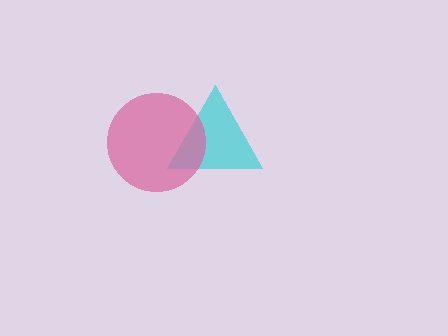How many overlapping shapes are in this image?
There are 2 overlapping shapes in the image.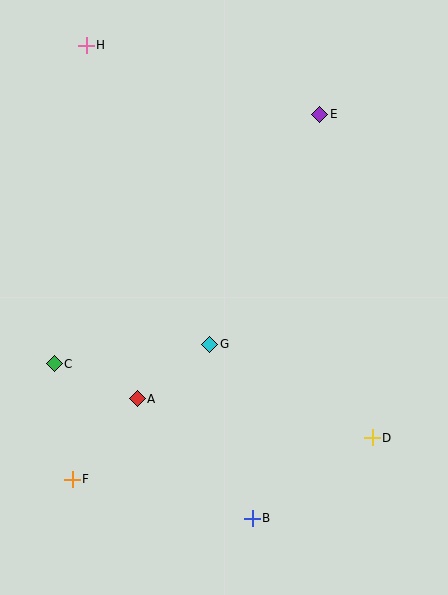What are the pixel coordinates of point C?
Point C is at (54, 364).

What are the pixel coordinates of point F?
Point F is at (72, 479).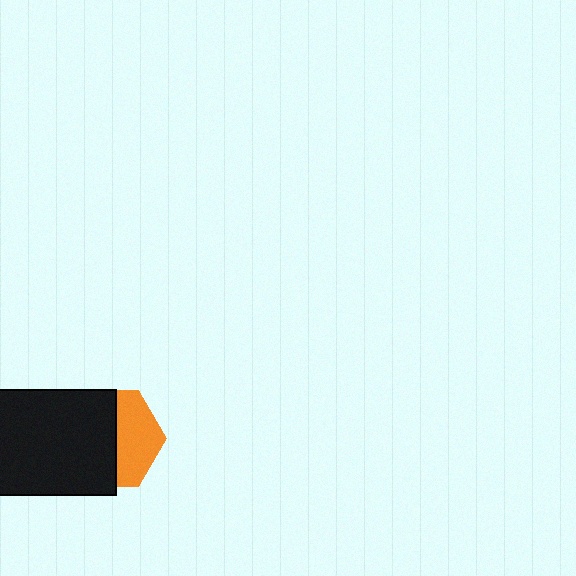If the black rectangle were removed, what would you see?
You would see the complete orange hexagon.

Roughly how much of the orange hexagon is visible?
A small part of it is visible (roughly 42%).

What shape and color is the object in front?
The object in front is a black rectangle.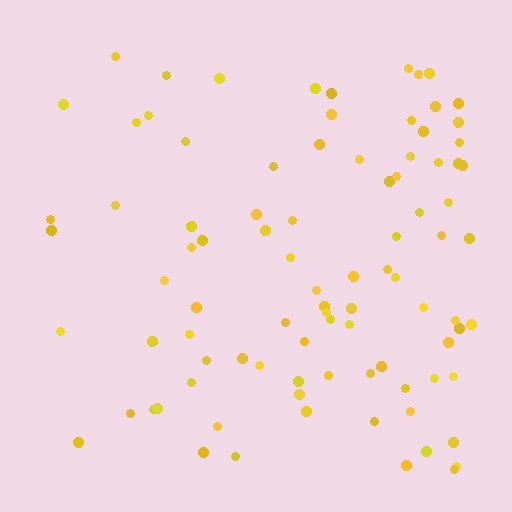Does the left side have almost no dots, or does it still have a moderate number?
Still a moderate number, just noticeably fewer than the right.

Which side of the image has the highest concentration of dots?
The right.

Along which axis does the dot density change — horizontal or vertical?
Horizontal.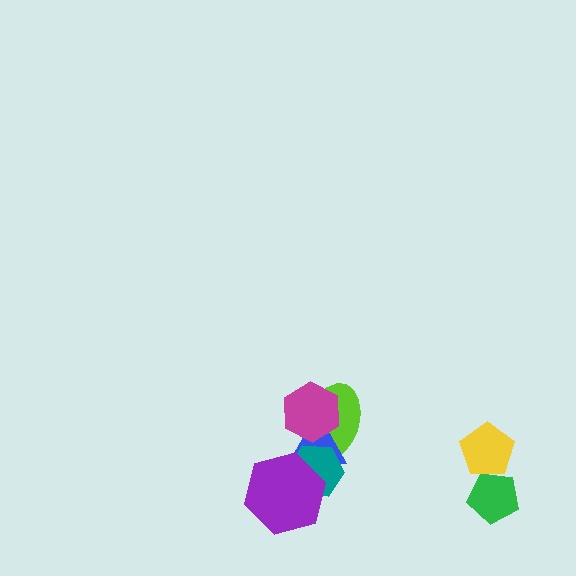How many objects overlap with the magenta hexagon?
2 objects overlap with the magenta hexagon.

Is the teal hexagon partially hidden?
Yes, it is partially covered by another shape.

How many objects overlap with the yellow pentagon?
1 object overlaps with the yellow pentagon.